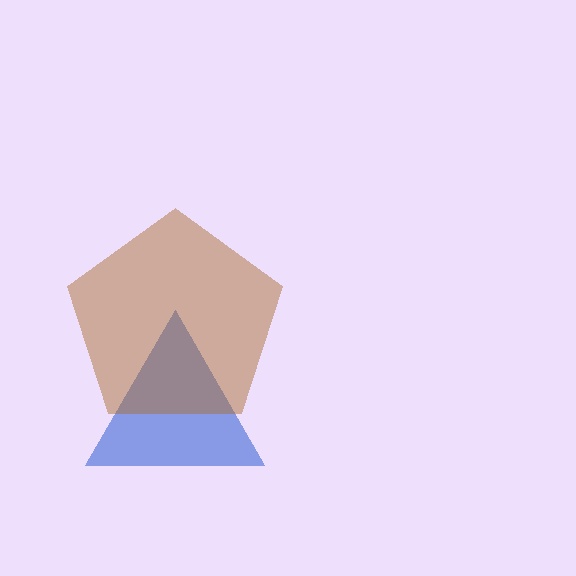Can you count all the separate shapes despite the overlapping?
Yes, there are 2 separate shapes.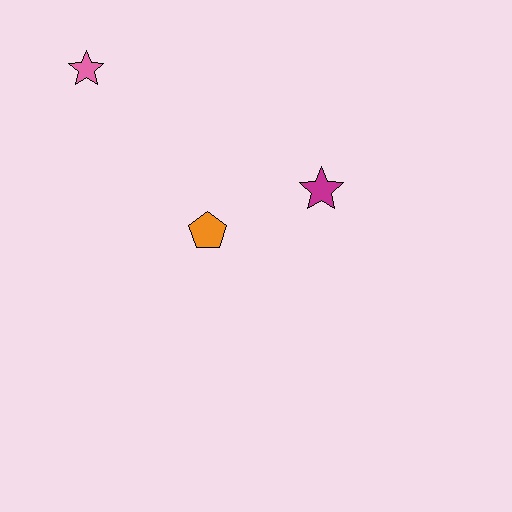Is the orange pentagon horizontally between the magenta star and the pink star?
Yes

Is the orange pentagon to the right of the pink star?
Yes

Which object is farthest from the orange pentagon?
The pink star is farthest from the orange pentagon.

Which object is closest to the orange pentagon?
The magenta star is closest to the orange pentagon.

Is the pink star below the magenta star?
No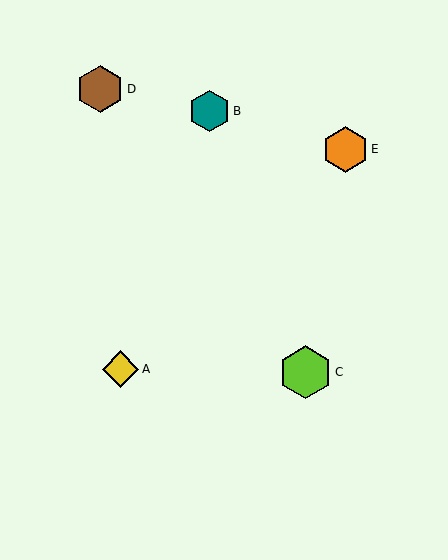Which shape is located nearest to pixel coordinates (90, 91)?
The brown hexagon (labeled D) at (100, 89) is nearest to that location.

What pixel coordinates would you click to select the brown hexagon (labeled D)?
Click at (100, 89) to select the brown hexagon D.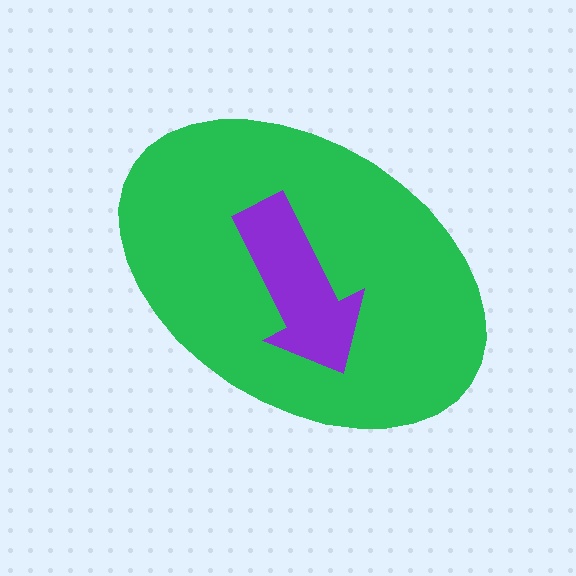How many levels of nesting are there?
2.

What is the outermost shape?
The green ellipse.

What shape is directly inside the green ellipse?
The purple arrow.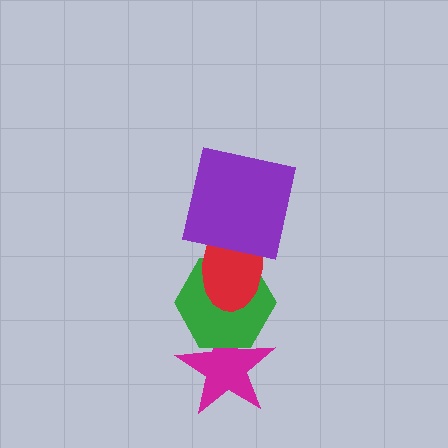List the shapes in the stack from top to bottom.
From top to bottom: the purple square, the red ellipse, the green hexagon, the magenta star.